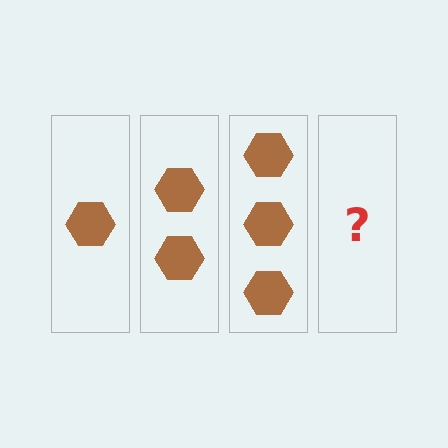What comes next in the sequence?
The next element should be 4 hexagons.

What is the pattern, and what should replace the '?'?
The pattern is that each step adds one more hexagon. The '?' should be 4 hexagons.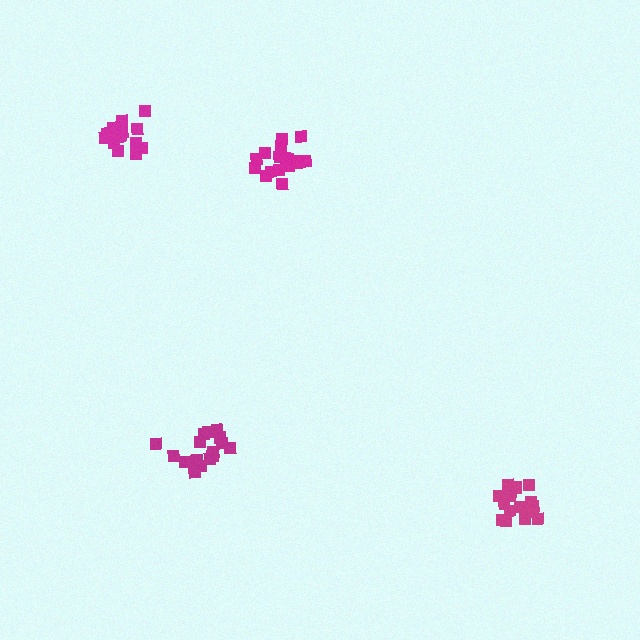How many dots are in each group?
Group 1: 16 dots, Group 2: 17 dots, Group 3: 17 dots, Group 4: 17 dots (67 total).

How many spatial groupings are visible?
There are 4 spatial groupings.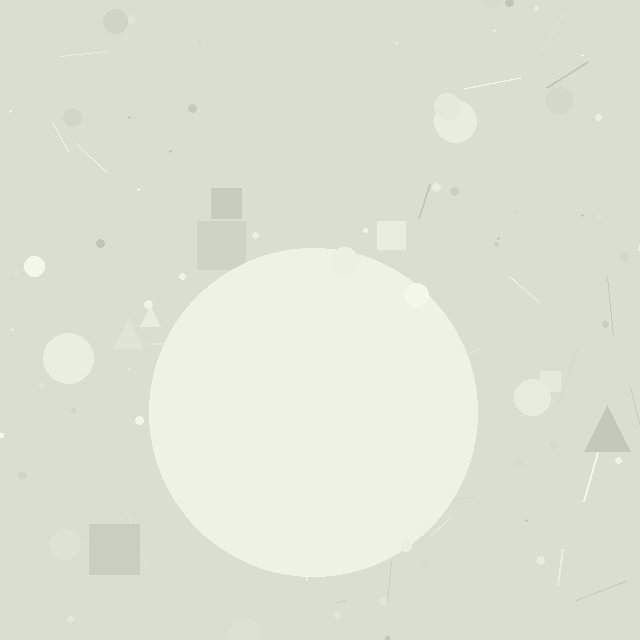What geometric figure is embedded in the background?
A circle is embedded in the background.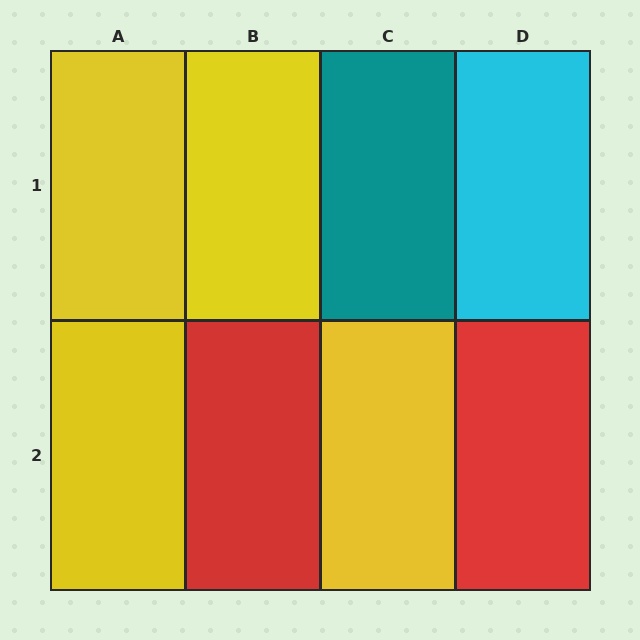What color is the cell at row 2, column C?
Yellow.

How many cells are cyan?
1 cell is cyan.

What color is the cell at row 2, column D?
Red.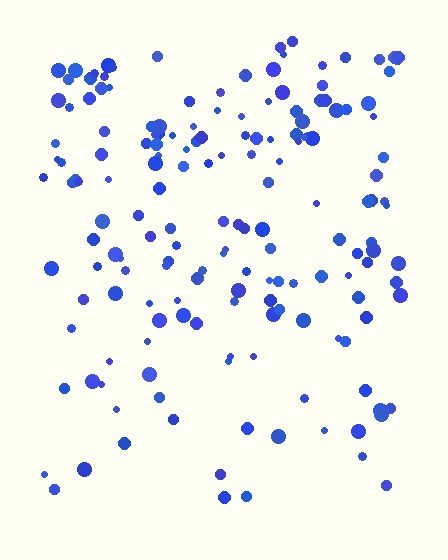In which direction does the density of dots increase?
From bottom to top, with the top side densest.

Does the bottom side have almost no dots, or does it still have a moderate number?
Still a moderate number, just noticeably fewer than the top.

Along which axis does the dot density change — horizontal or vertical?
Vertical.